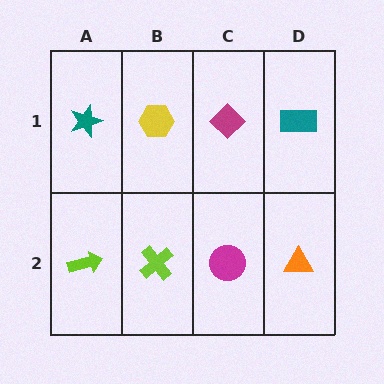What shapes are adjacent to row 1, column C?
A magenta circle (row 2, column C), a yellow hexagon (row 1, column B), a teal rectangle (row 1, column D).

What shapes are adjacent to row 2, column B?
A yellow hexagon (row 1, column B), a lime arrow (row 2, column A), a magenta circle (row 2, column C).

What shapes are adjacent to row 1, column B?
A lime cross (row 2, column B), a teal star (row 1, column A), a magenta diamond (row 1, column C).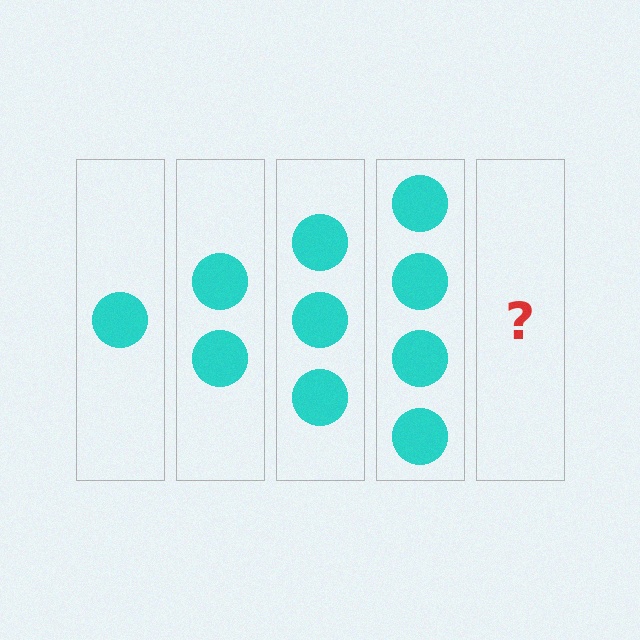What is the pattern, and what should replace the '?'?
The pattern is that each step adds one more circle. The '?' should be 5 circles.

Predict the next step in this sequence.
The next step is 5 circles.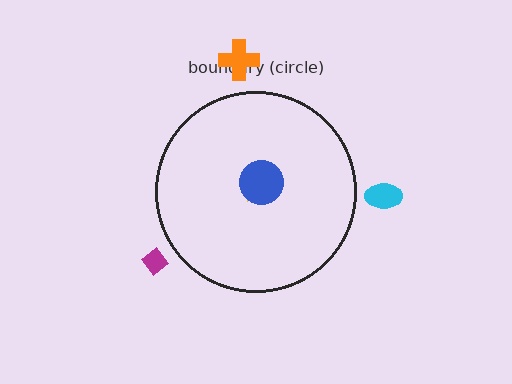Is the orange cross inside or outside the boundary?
Outside.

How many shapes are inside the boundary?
2 inside, 3 outside.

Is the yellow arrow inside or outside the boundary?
Inside.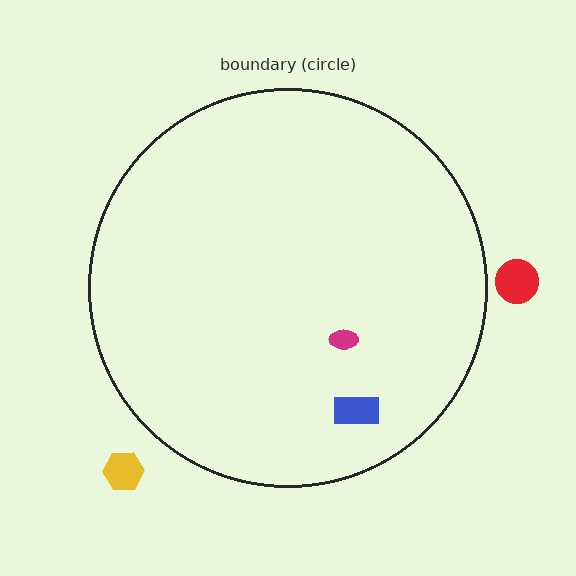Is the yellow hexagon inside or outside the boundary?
Outside.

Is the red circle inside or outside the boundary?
Outside.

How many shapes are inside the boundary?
2 inside, 2 outside.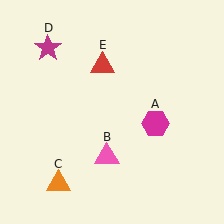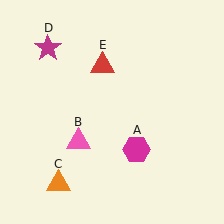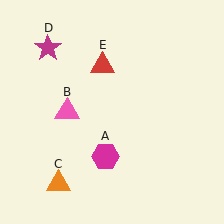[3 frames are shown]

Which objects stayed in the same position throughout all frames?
Orange triangle (object C) and magenta star (object D) and red triangle (object E) remained stationary.